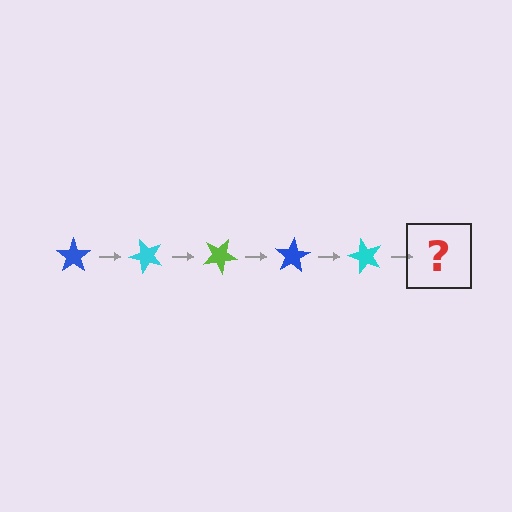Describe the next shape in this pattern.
It should be a lime star, rotated 250 degrees from the start.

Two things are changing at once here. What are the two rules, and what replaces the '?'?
The two rules are that it rotates 50 degrees each step and the color cycles through blue, cyan, and lime. The '?' should be a lime star, rotated 250 degrees from the start.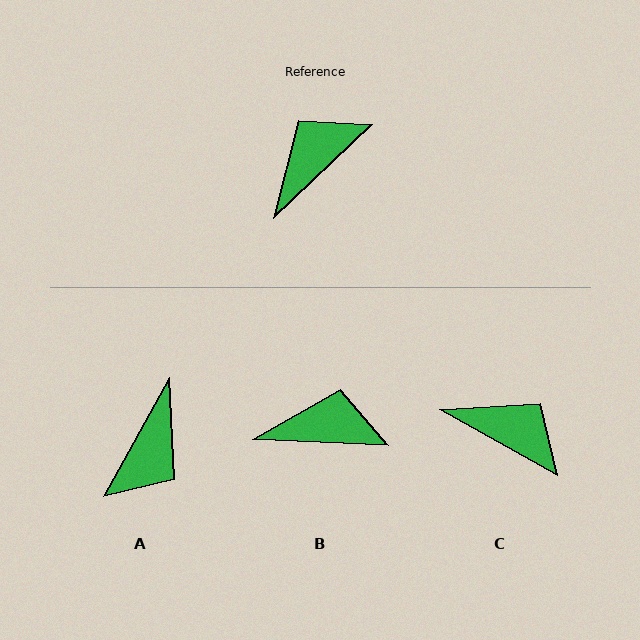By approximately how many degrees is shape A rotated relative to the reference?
Approximately 163 degrees clockwise.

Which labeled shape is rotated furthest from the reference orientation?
A, about 163 degrees away.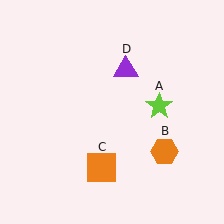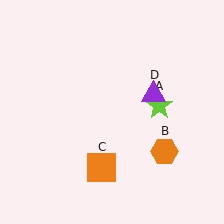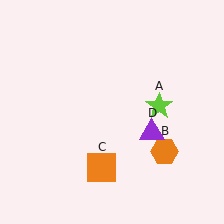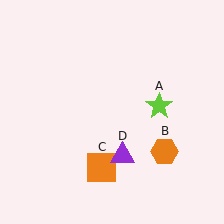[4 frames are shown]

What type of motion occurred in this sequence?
The purple triangle (object D) rotated clockwise around the center of the scene.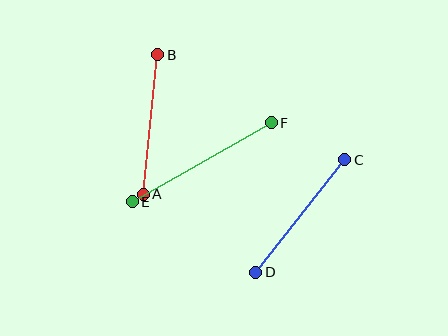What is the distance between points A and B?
The distance is approximately 140 pixels.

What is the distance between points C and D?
The distance is approximately 144 pixels.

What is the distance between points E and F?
The distance is approximately 160 pixels.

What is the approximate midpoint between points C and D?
The midpoint is at approximately (300, 216) pixels.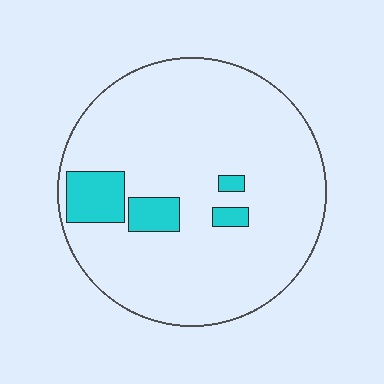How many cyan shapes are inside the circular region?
4.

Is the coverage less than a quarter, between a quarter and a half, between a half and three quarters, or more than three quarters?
Less than a quarter.